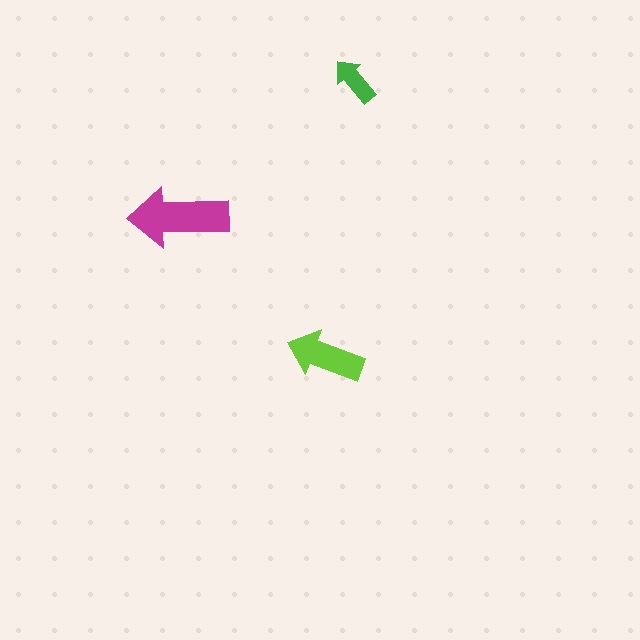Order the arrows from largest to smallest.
the magenta one, the lime one, the green one.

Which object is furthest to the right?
The green arrow is rightmost.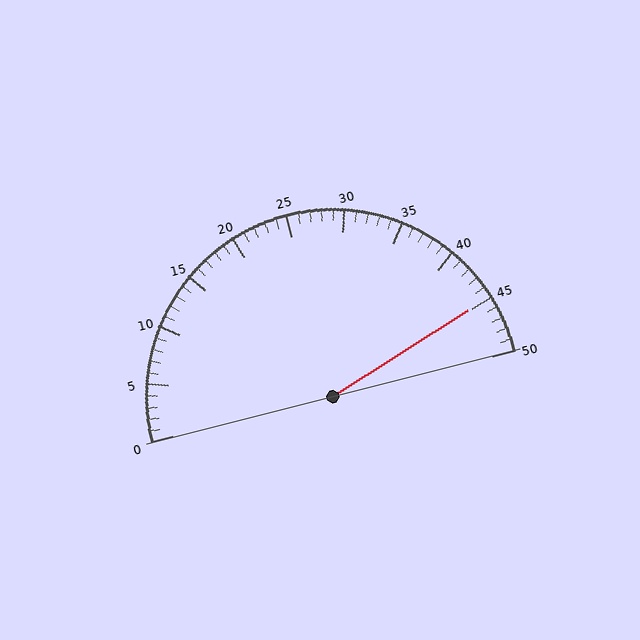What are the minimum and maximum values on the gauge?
The gauge ranges from 0 to 50.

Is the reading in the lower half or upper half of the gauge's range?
The reading is in the upper half of the range (0 to 50).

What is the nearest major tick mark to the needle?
The nearest major tick mark is 45.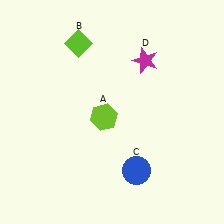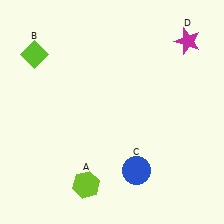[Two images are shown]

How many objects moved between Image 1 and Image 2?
3 objects moved between the two images.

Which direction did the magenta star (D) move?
The magenta star (D) moved right.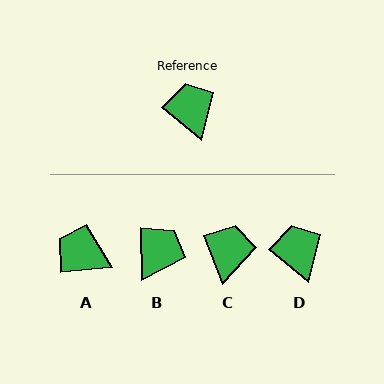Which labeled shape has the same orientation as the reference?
D.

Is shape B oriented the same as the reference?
No, it is off by about 49 degrees.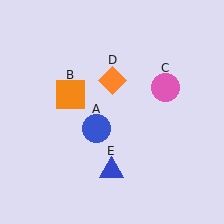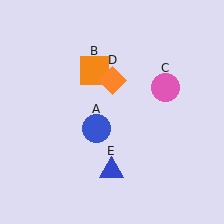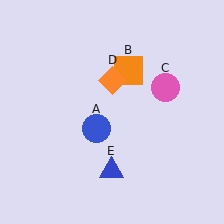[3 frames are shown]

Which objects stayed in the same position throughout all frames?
Blue circle (object A) and pink circle (object C) and orange diamond (object D) and blue triangle (object E) remained stationary.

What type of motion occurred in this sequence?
The orange square (object B) rotated clockwise around the center of the scene.